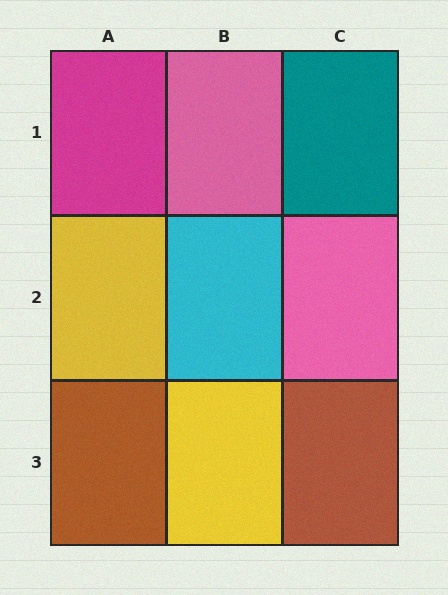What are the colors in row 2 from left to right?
Yellow, cyan, pink.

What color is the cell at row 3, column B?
Yellow.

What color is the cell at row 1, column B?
Pink.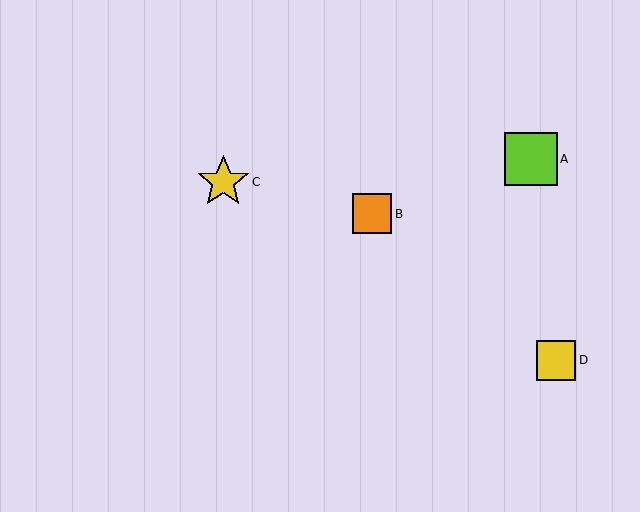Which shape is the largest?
The yellow star (labeled C) is the largest.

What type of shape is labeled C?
Shape C is a yellow star.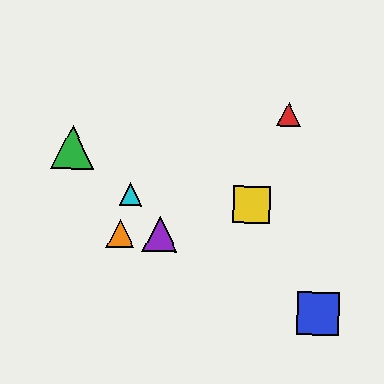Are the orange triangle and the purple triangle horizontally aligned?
Yes, both are at y≈233.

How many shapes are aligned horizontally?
2 shapes (the purple triangle, the orange triangle) are aligned horizontally.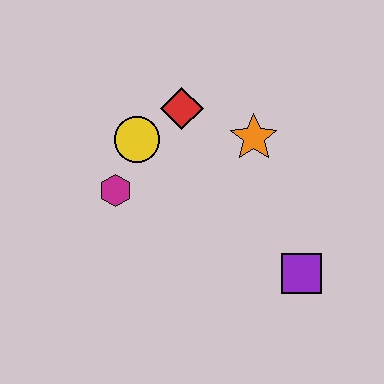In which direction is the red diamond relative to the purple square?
The red diamond is above the purple square.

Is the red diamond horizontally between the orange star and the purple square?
No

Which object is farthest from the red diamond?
The purple square is farthest from the red diamond.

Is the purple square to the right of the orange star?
Yes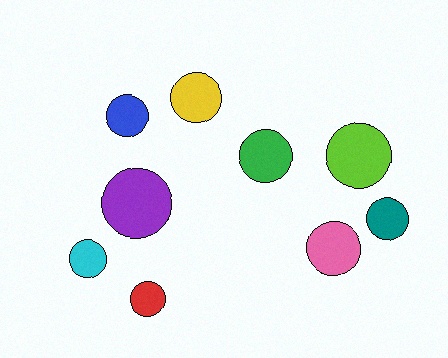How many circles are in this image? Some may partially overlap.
There are 9 circles.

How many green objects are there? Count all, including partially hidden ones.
There is 1 green object.